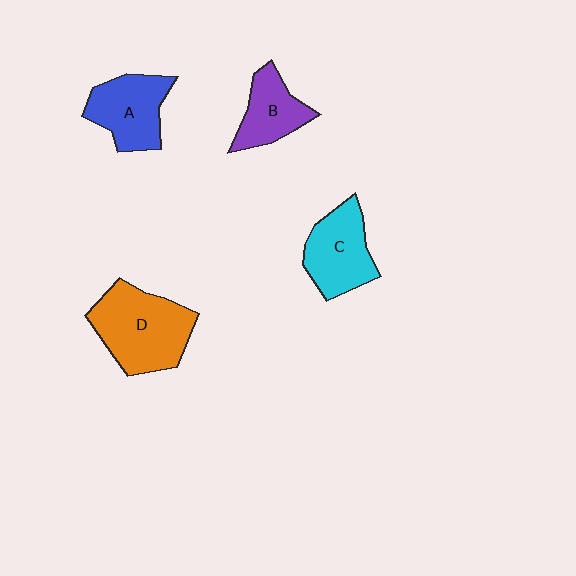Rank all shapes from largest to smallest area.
From largest to smallest: D (orange), C (cyan), A (blue), B (purple).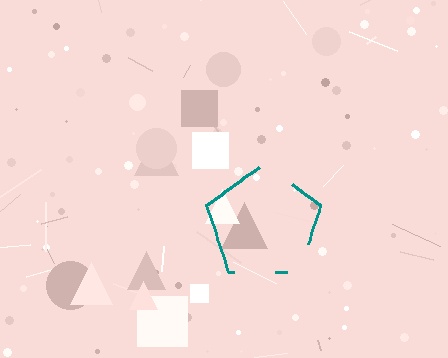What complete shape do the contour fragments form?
The contour fragments form a pentagon.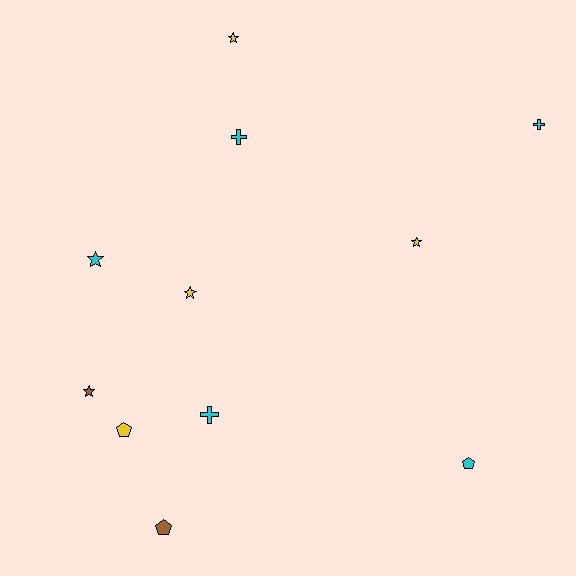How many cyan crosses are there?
There are 3 cyan crosses.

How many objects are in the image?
There are 11 objects.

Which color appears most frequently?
Cyan, with 5 objects.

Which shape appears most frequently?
Star, with 5 objects.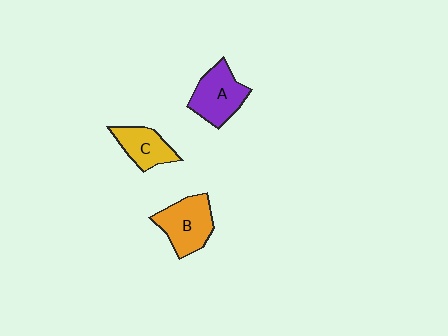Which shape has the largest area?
Shape B (orange).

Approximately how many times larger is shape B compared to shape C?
Approximately 1.4 times.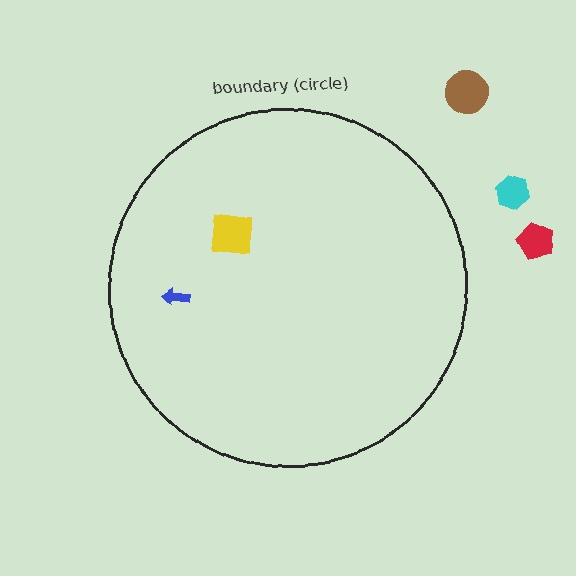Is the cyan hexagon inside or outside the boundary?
Outside.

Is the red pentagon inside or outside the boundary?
Outside.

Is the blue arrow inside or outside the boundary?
Inside.